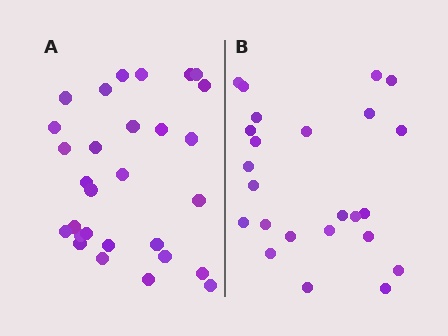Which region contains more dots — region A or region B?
Region A (the left region) has more dots.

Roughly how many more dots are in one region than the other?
Region A has about 5 more dots than region B.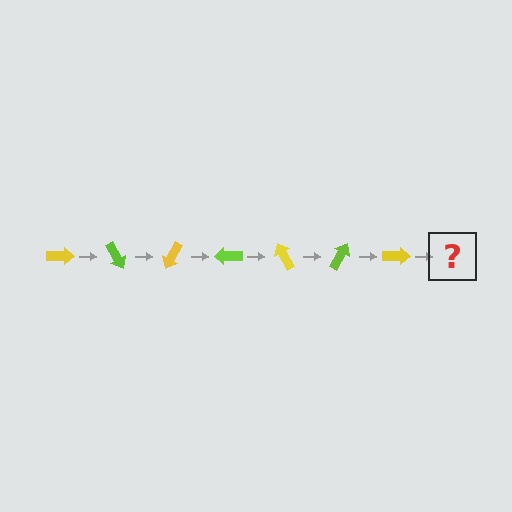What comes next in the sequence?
The next element should be a lime arrow, rotated 420 degrees from the start.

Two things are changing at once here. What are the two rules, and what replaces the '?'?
The two rules are that it rotates 60 degrees each step and the color cycles through yellow and lime. The '?' should be a lime arrow, rotated 420 degrees from the start.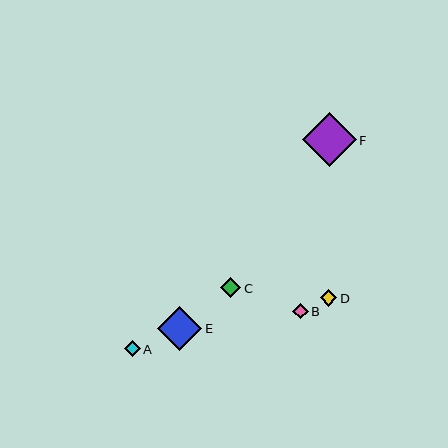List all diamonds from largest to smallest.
From largest to smallest: F, E, C, D, A, B.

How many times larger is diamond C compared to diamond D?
Diamond C is approximately 1.2 times the size of diamond D.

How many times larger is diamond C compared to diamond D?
Diamond C is approximately 1.2 times the size of diamond D.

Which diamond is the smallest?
Diamond B is the smallest with a size of approximately 16 pixels.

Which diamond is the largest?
Diamond F is the largest with a size of approximately 54 pixels.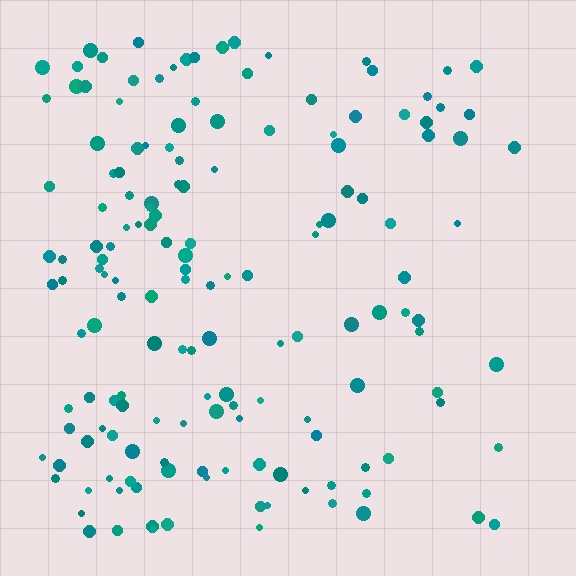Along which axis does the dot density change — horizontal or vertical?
Horizontal.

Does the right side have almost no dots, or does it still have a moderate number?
Still a moderate number, just noticeably fewer than the left.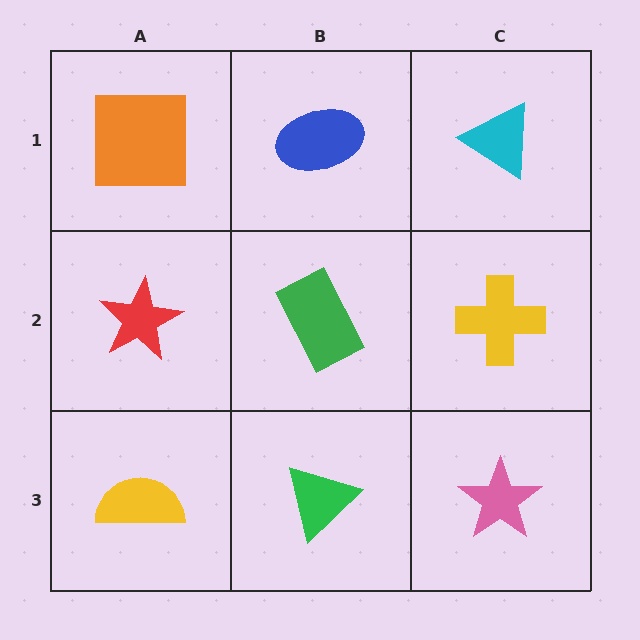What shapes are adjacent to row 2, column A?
An orange square (row 1, column A), a yellow semicircle (row 3, column A), a green rectangle (row 2, column B).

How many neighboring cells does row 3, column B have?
3.